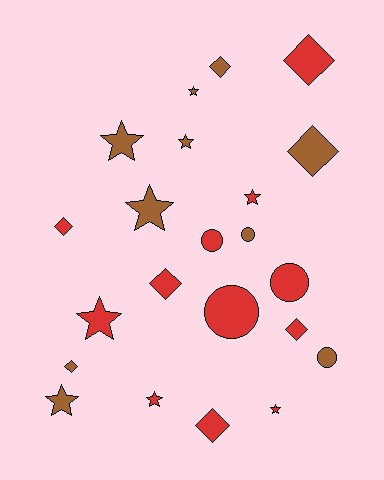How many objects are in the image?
There are 22 objects.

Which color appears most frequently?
Red, with 12 objects.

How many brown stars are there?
There are 5 brown stars.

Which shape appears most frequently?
Star, with 9 objects.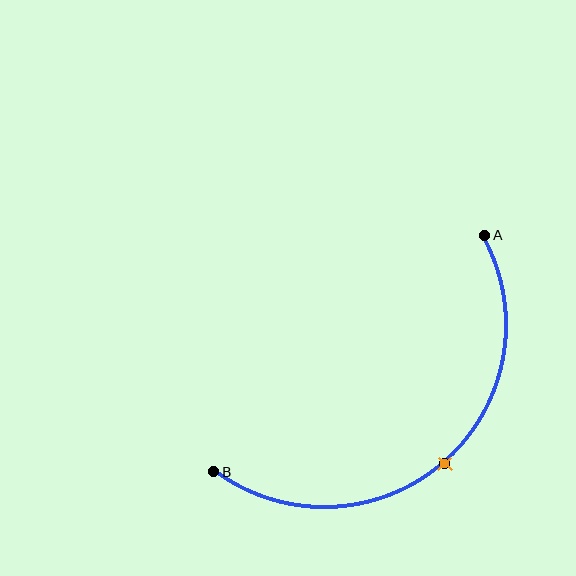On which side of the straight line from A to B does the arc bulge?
The arc bulges below and to the right of the straight line connecting A and B.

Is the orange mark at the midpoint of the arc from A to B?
Yes. The orange mark lies on the arc at equal arc-length from both A and B — it is the arc midpoint.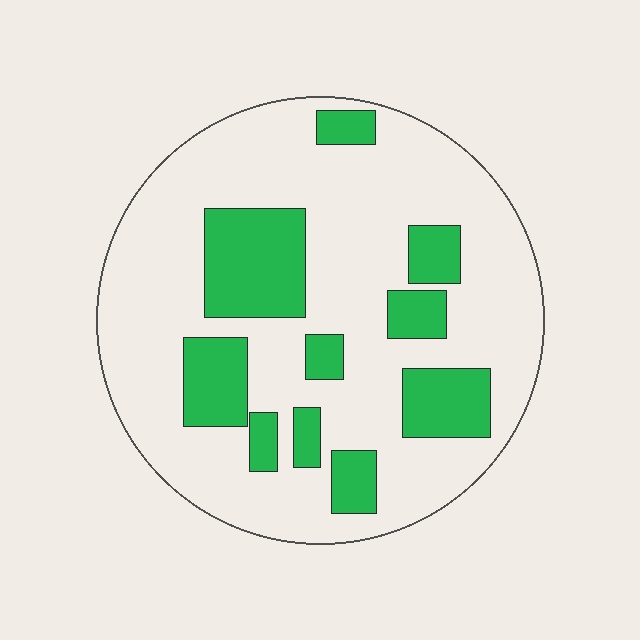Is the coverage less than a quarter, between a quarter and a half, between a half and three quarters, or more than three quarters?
Between a quarter and a half.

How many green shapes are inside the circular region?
10.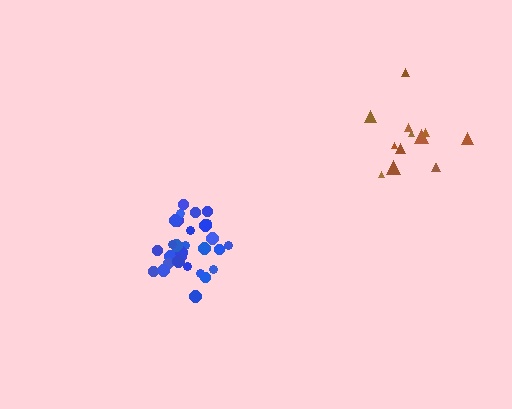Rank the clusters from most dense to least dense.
blue, brown.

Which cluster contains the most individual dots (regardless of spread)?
Blue (30).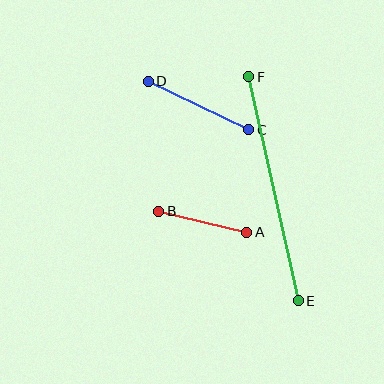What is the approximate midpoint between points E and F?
The midpoint is at approximately (273, 189) pixels.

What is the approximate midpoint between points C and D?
The midpoint is at approximately (199, 105) pixels.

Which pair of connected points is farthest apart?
Points E and F are farthest apart.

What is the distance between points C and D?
The distance is approximately 111 pixels.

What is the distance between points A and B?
The distance is approximately 91 pixels.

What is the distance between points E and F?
The distance is approximately 229 pixels.